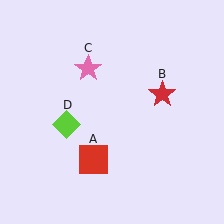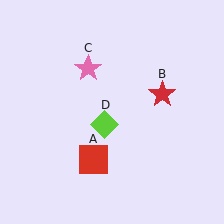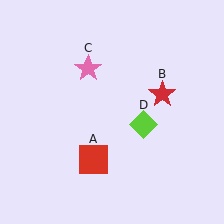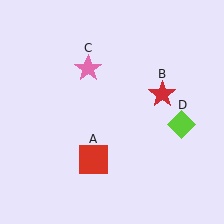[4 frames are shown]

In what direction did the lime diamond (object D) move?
The lime diamond (object D) moved right.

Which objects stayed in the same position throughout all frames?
Red square (object A) and red star (object B) and pink star (object C) remained stationary.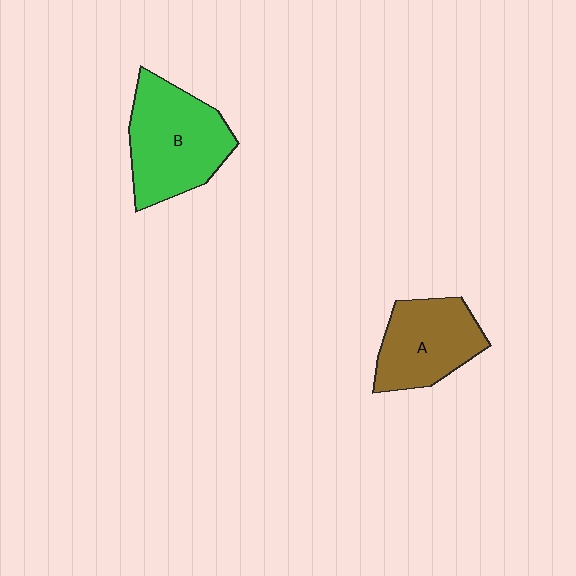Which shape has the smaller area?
Shape A (brown).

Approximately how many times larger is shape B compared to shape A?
Approximately 1.3 times.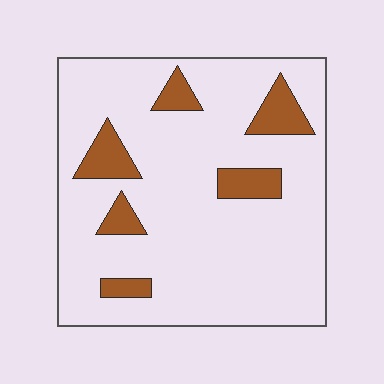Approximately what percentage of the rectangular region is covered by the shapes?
Approximately 15%.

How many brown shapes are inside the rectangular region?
6.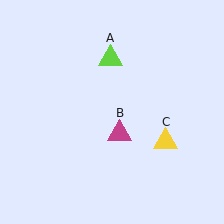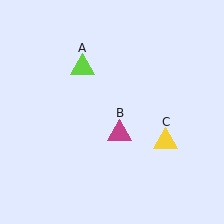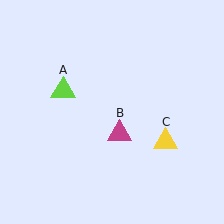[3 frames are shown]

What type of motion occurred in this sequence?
The lime triangle (object A) rotated counterclockwise around the center of the scene.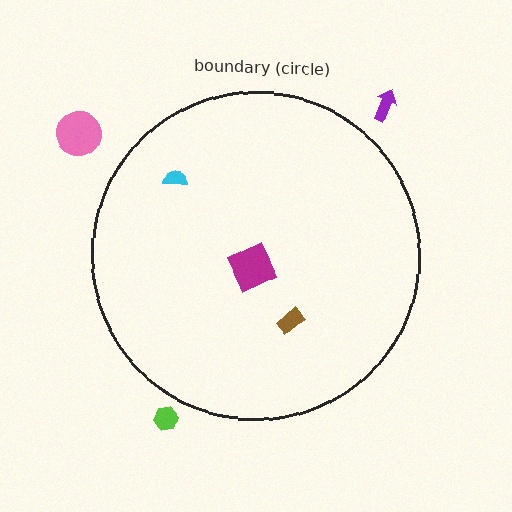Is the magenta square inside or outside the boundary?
Inside.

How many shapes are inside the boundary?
3 inside, 3 outside.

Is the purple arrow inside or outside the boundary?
Outside.